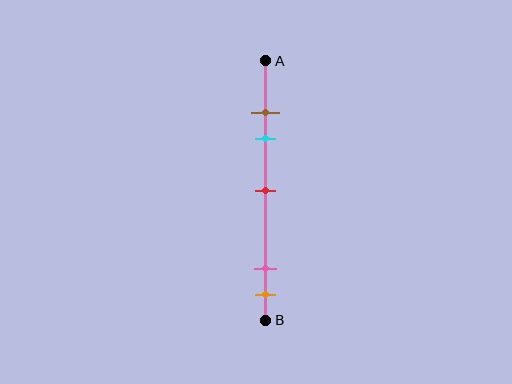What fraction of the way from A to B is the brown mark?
The brown mark is approximately 20% (0.2) of the way from A to B.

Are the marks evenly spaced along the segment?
No, the marks are not evenly spaced.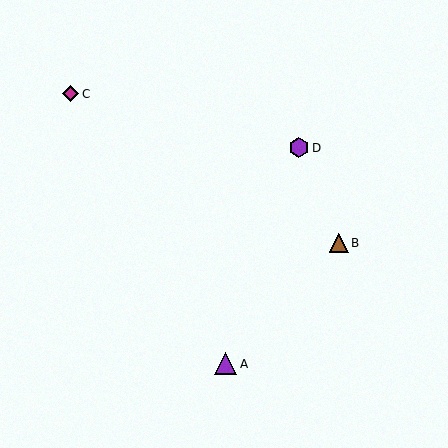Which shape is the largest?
The purple triangle (labeled A) is the largest.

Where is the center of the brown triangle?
The center of the brown triangle is at (339, 243).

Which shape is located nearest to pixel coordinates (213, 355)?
The purple triangle (labeled A) at (225, 364) is nearest to that location.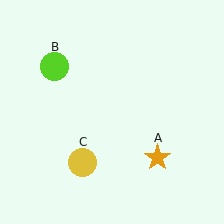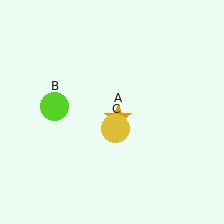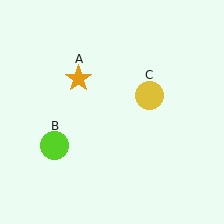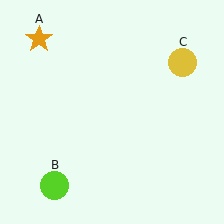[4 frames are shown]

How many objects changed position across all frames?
3 objects changed position: orange star (object A), lime circle (object B), yellow circle (object C).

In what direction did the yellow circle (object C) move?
The yellow circle (object C) moved up and to the right.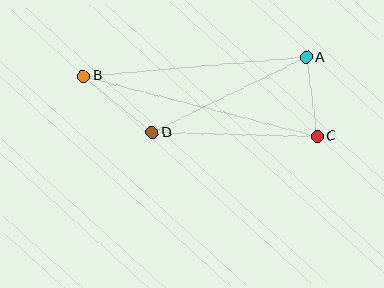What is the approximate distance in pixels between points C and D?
The distance between C and D is approximately 165 pixels.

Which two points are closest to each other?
Points A and C are closest to each other.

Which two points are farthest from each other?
Points B and C are farthest from each other.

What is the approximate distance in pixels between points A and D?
The distance between A and D is approximately 171 pixels.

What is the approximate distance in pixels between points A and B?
The distance between A and B is approximately 224 pixels.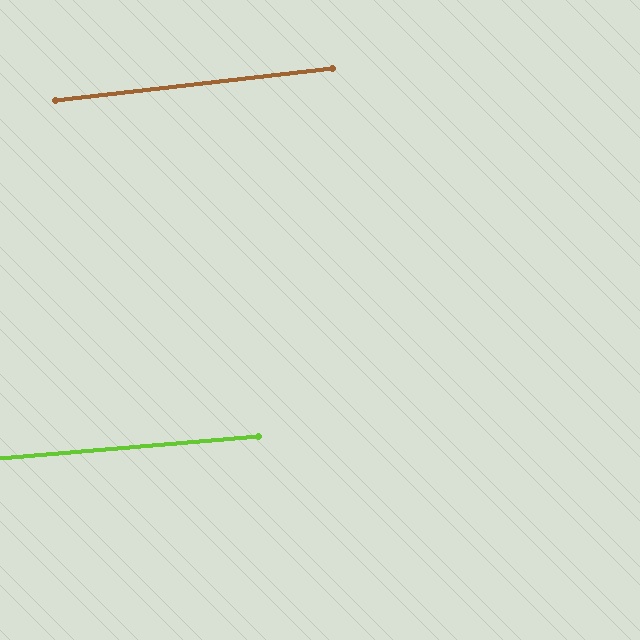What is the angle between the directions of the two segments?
Approximately 2 degrees.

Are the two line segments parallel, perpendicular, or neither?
Parallel — their directions differ by only 1.7°.